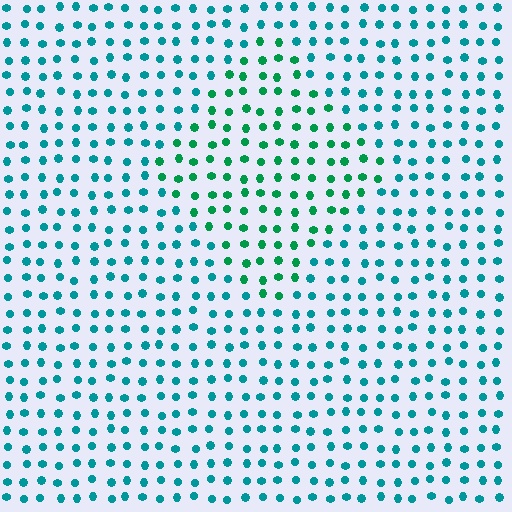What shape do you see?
I see a diamond.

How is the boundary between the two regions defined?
The boundary is defined purely by a slight shift in hue (about 33 degrees). Spacing, size, and orientation are identical on both sides.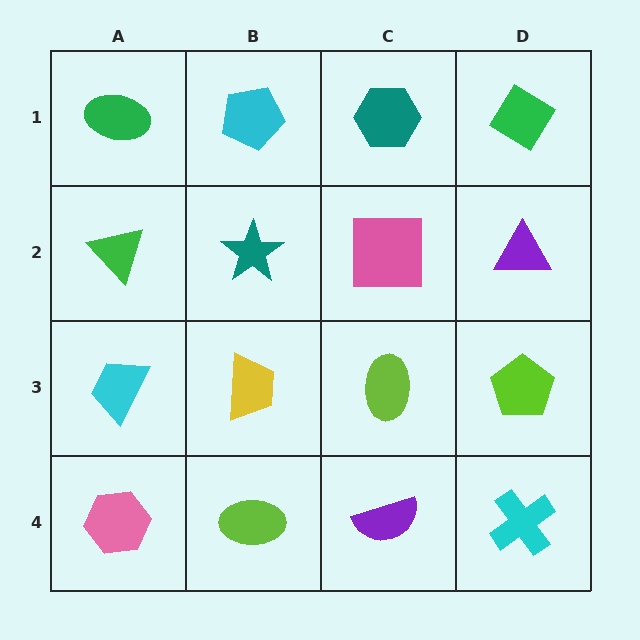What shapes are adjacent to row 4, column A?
A cyan trapezoid (row 3, column A), a lime ellipse (row 4, column B).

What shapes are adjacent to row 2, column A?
A green ellipse (row 1, column A), a cyan trapezoid (row 3, column A), a teal star (row 2, column B).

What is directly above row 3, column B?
A teal star.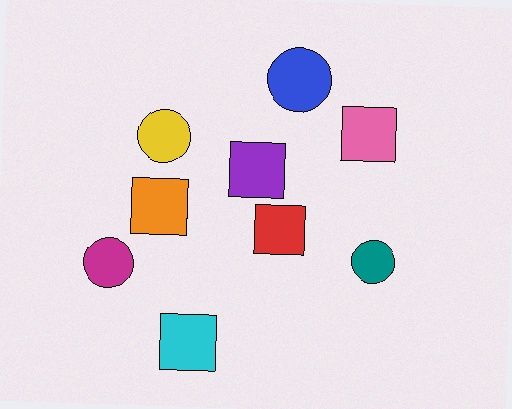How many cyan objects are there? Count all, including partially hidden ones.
There is 1 cyan object.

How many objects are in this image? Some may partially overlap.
There are 9 objects.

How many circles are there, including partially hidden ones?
There are 4 circles.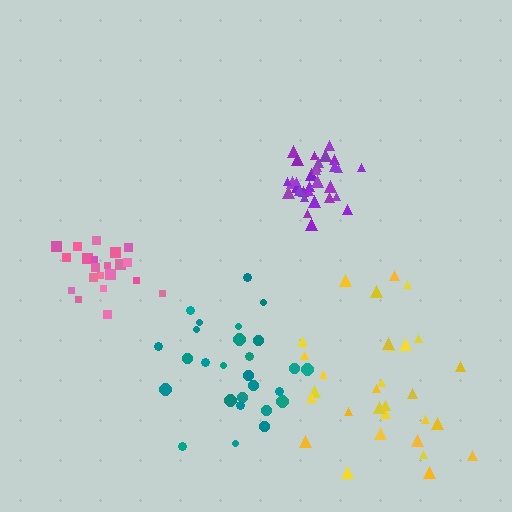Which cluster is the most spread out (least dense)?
Yellow.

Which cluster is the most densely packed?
Purple.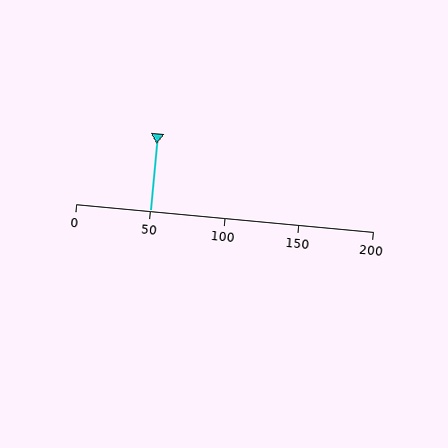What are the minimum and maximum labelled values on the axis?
The axis runs from 0 to 200.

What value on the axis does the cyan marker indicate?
The marker indicates approximately 50.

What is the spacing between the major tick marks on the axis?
The major ticks are spaced 50 apart.